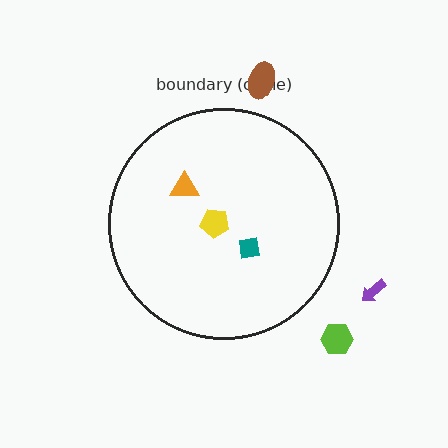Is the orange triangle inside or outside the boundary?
Inside.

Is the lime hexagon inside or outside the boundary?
Outside.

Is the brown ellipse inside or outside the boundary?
Outside.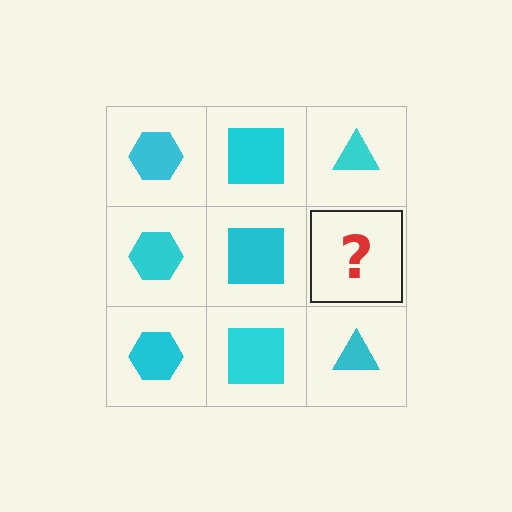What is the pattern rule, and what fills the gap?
The rule is that each column has a consistent shape. The gap should be filled with a cyan triangle.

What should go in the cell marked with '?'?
The missing cell should contain a cyan triangle.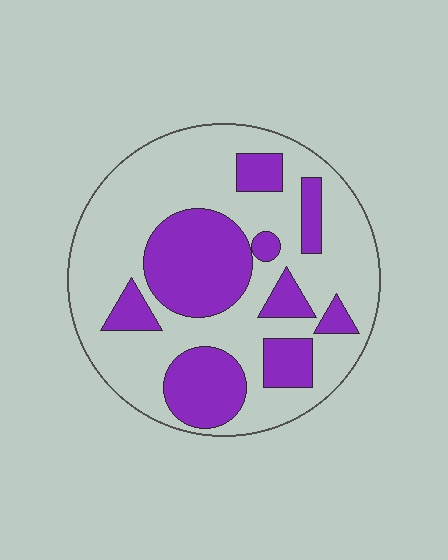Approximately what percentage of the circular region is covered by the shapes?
Approximately 35%.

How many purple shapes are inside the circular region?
9.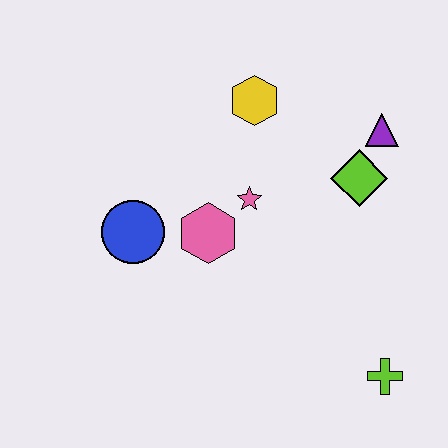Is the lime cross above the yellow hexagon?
No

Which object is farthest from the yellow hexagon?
The lime cross is farthest from the yellow hexagon.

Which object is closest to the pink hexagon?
The pink star is closest to the pink hexagon.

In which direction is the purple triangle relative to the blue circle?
The purple triangle is to the right of the blue circle.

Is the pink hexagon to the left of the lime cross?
Yes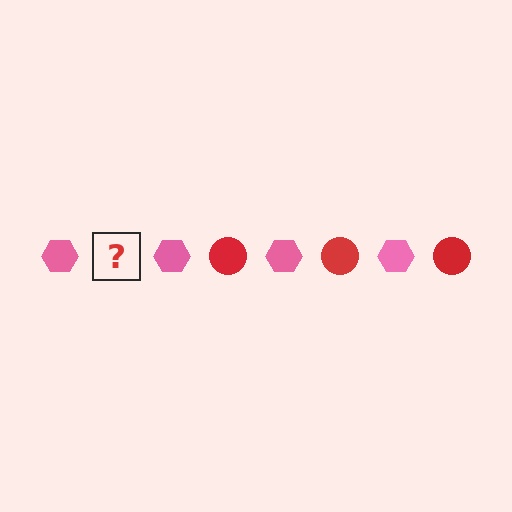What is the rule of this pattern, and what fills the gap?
The rule is that the pattern alternates between pink hexagon and red circle. The gap should be filled with a red circle.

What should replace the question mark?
The question mark should be replaced with a red circle.